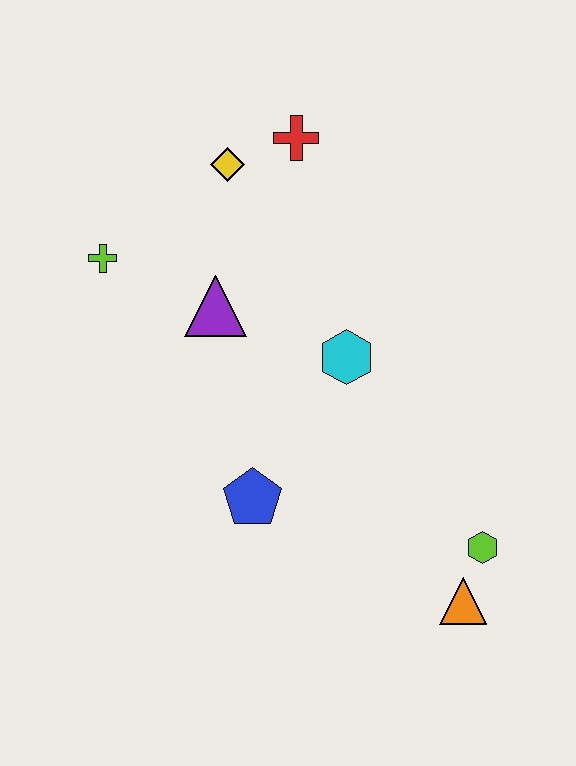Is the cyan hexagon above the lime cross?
No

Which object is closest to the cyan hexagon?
The purple triangle is closest to the cyan hexagon.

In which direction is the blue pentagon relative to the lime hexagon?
The blue pentagon is to the left of the lime hexagon.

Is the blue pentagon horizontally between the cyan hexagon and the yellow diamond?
Yes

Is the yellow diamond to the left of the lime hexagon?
Yes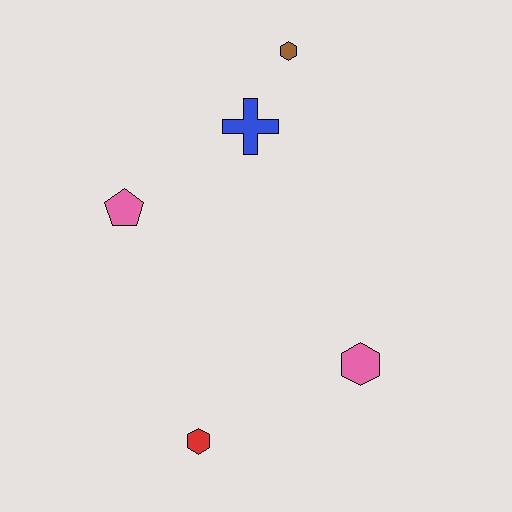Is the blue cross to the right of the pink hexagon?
No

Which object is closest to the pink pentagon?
The blue cross is closest to the pink pentagon.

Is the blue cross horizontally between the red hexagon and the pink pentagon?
No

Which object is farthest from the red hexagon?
The brown hexagon is farthest from the red hexagon.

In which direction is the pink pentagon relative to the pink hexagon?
The pink pentagon is to the left of the pink hexagon.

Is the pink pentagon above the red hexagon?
Yes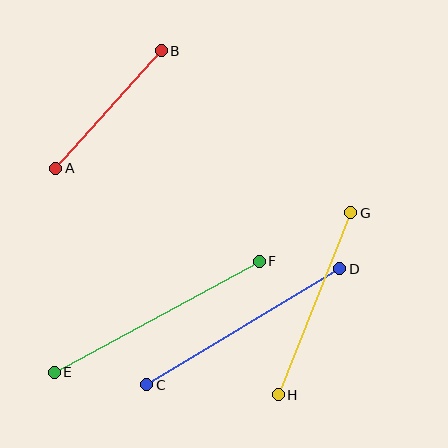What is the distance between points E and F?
The distance is approximately 233 pixels.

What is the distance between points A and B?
The distance is approximately 158 pixels.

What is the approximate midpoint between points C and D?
The midpoint is at approximately (243, 327) pixels.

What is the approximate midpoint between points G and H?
The midpoint is at approximately (315, 304) pixels.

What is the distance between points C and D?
The distance is approximately 225 pixels.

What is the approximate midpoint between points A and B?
The midpoint is at approximately (108, 109) pixels.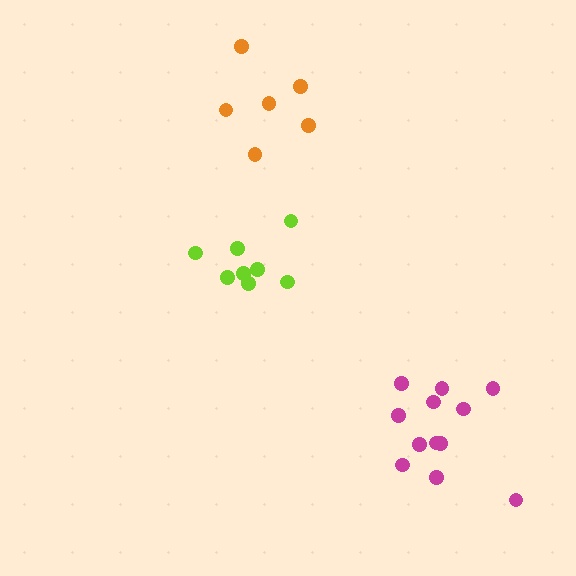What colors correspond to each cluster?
The clusters are colored: lime, magenta, orange.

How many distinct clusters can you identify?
There are 3 distinct clusters.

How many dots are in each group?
Group 1: 8 dots, Group 2: 12 dots, Group 3: 6 dots (26 total).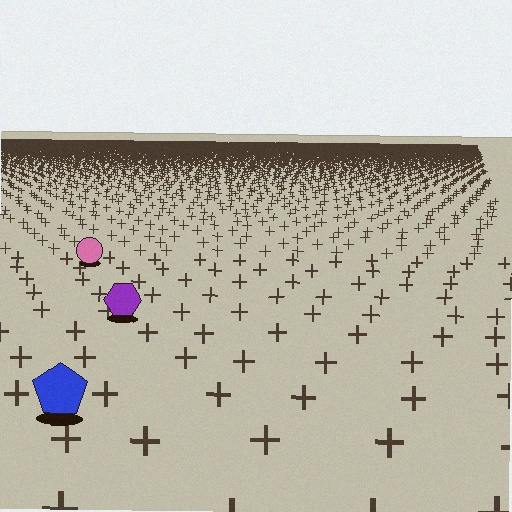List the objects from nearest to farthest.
From nearest to farthest: the blue pentagon, the purple hexagon, the pink circle.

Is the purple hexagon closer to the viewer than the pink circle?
Yes. The purple hexagon is closer — you can tell from the texture gradient: the ground texture is coarser near it.